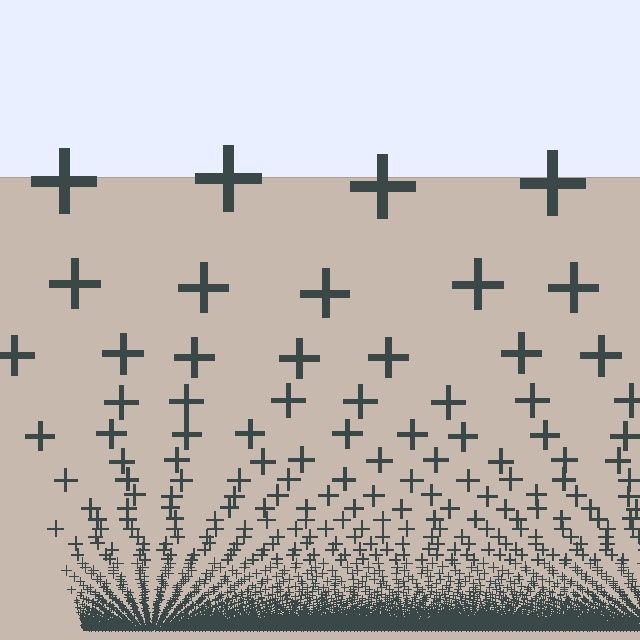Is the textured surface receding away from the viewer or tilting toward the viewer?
The surface appears to tilt toward the viewer. Texture elements get larger and sparser toward the top.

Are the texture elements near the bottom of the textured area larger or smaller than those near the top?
Smaller. The gradient is inverted — elements near the bottom are smaller and denser.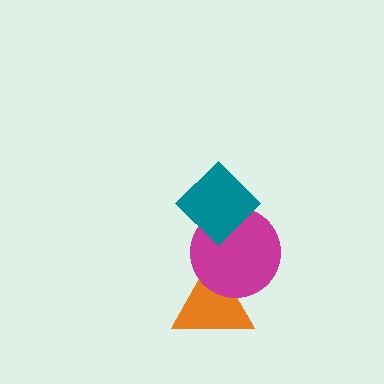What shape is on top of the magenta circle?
The teal diamond is on top of the magenta circle.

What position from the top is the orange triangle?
The orange triangle is 3rd from the top.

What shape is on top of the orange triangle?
The magenta circle is on top of the orange triangle.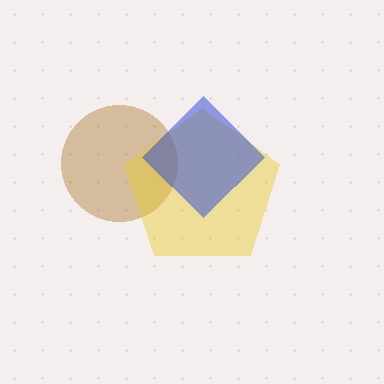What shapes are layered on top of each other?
The layered shapes are: a brown circle, a yellow pentagon, a blue diamond.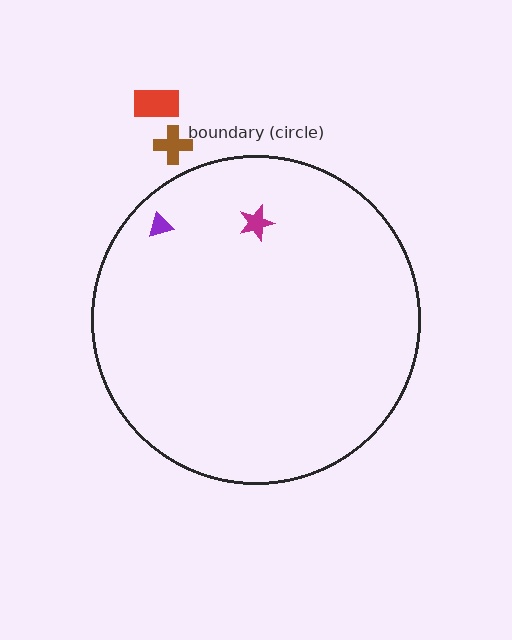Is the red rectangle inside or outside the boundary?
Outside.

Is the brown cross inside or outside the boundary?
Outside.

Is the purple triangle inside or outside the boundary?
Inside.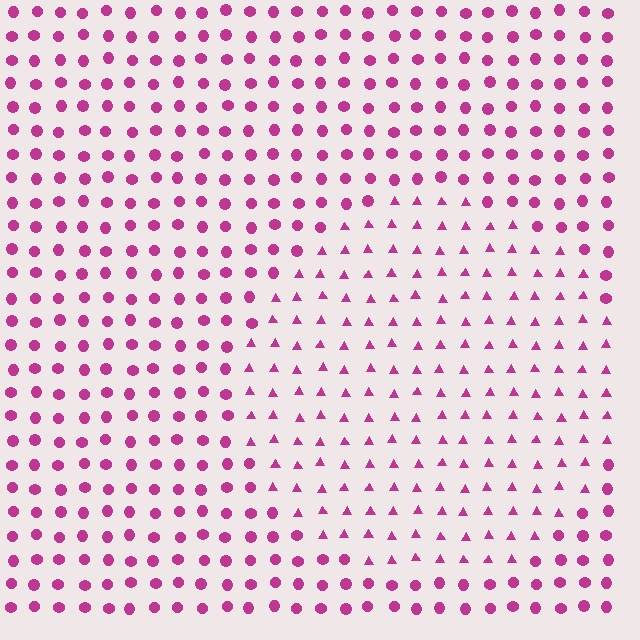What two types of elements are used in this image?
The image uses triangles inside the circle region and circles outside it.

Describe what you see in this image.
The image is filled with small magenta elements arranged in a uniform grid. A circle-shaped region contains triangles, while the surrounding area contains circles. The boundary is defined purely by the change in element shape.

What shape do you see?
I see a circle.